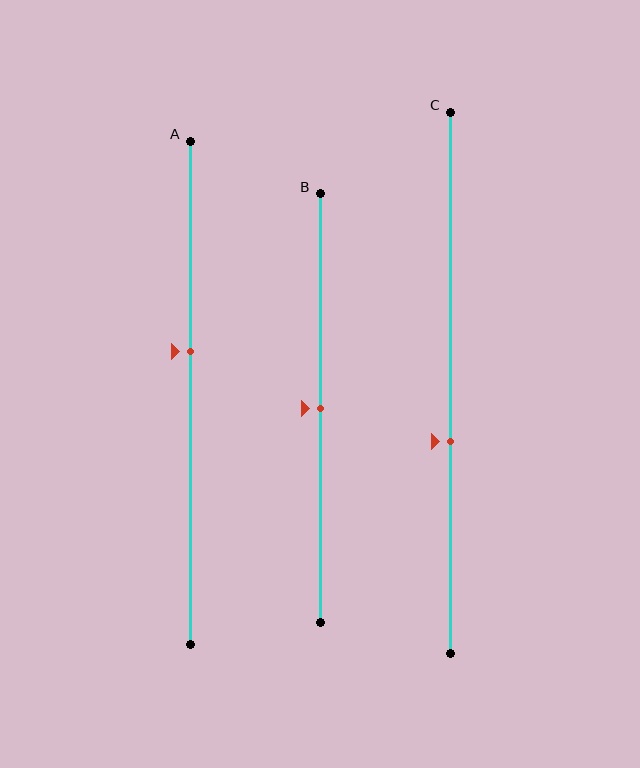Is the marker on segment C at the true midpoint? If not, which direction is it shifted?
No, the marker on segment C is shifted downward by about 11% of the segment length.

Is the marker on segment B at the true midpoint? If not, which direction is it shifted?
Yes, the marker on segment B is at the true midpoint.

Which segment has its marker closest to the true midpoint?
Segment B has its marker closest to the true midpoint.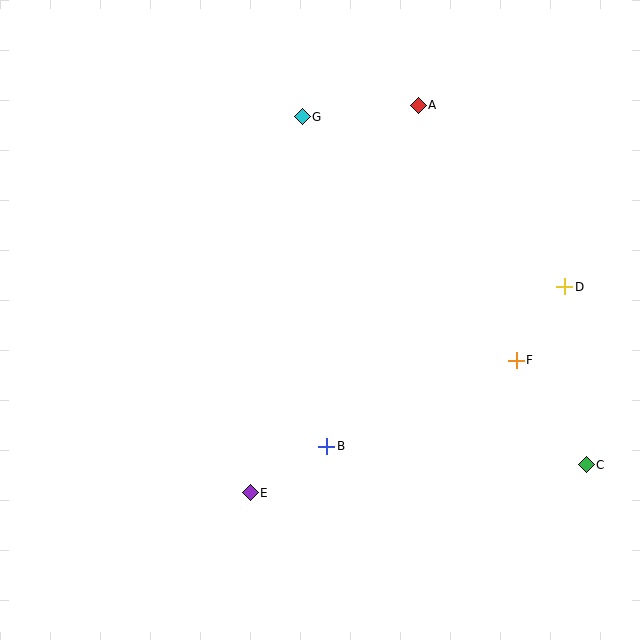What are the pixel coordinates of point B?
Point B is at (327, 446).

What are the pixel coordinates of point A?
Point A is at (418, 105).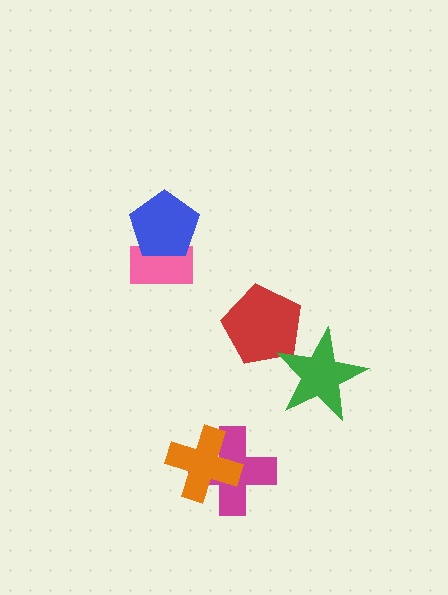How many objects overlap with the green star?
1 object overlaps with the green star.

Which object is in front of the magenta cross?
The orange cross is in front of the magenta cross.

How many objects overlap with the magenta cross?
1 object overlaps with the magenta cross.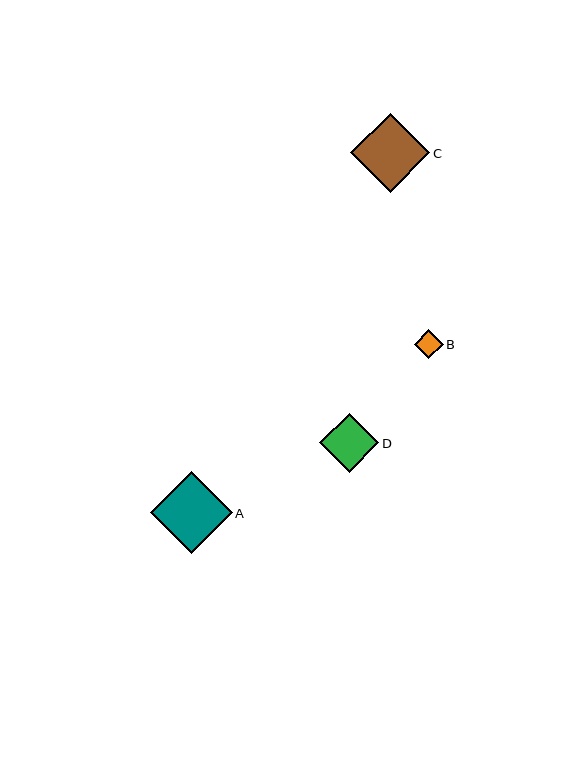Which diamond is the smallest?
Diamond B is the smallest with a size of approximately 29 pixels.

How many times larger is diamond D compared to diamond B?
Diamond D is approximately 2.1 times the size of diamond B.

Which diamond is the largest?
Diamond A is the largest with a size of approximately 82 pixels.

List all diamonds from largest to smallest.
From largest to smallest: A, C, D, B.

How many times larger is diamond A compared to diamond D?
Diamond A is approximately 1.4 times the size of diamond D.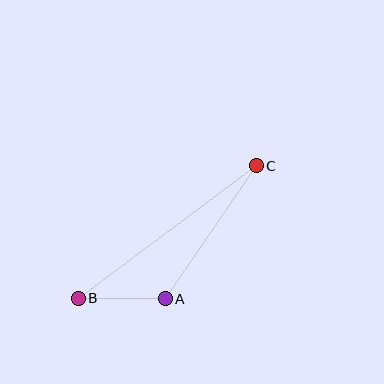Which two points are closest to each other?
Points A and B are closest to each other.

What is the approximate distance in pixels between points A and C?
The distance between A and C is approximately 161 pixels.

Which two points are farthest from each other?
Points B and C are farthest from each other.